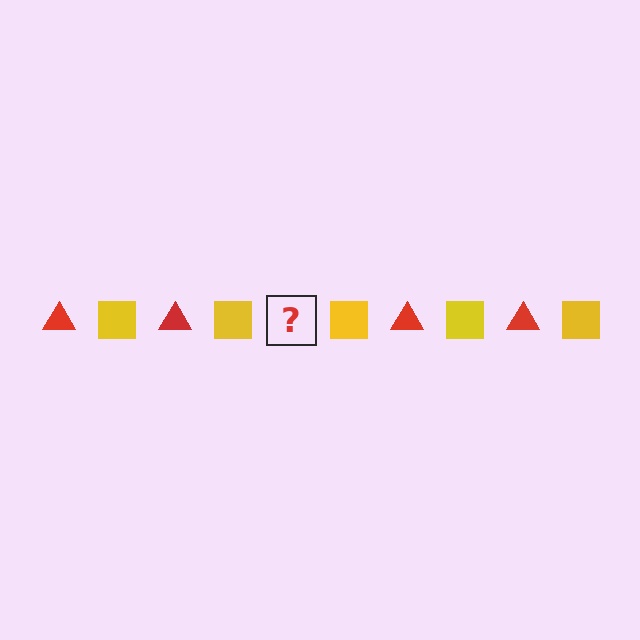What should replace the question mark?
The question mark should be replaced with a red triangle.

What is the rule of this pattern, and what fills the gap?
The rule is that the pattern alternates between red triangle and yellow square. The gap should be filled with a red triangle.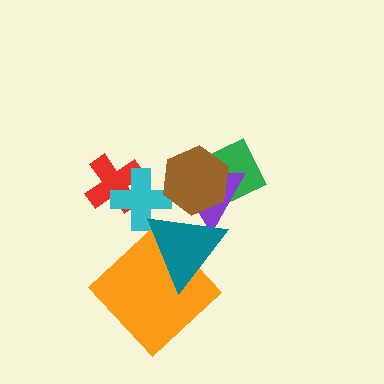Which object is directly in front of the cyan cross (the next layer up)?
The teal triangle is directly in front of the cyan cross.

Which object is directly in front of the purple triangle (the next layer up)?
The teal triangle is directly in front of the purple triangle.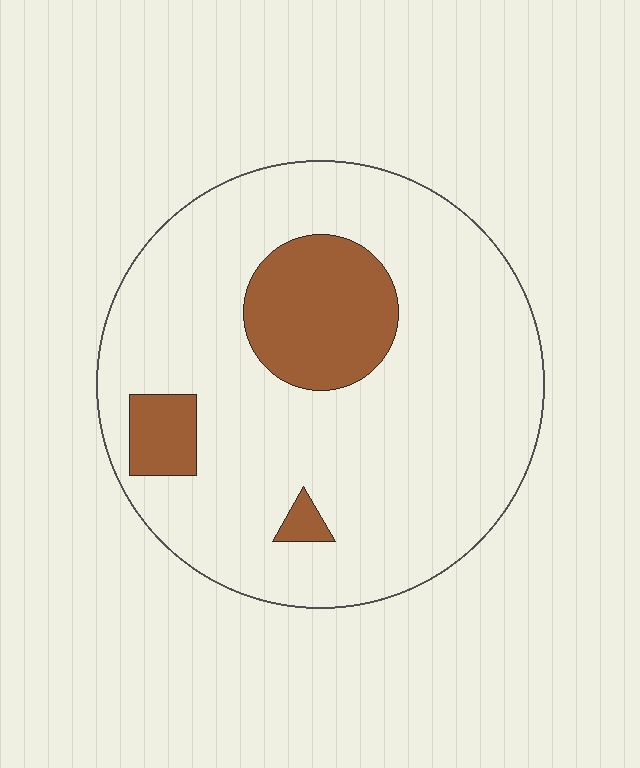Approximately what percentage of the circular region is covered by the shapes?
Approximately 15%.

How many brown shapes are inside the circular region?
3.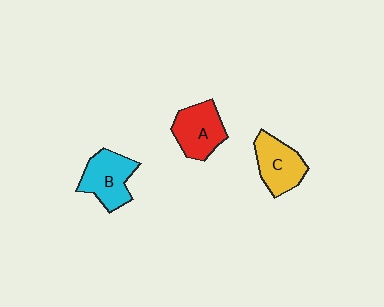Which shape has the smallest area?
Shape C (yellow).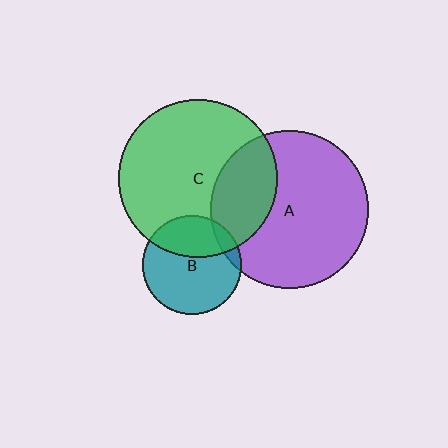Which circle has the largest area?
Circle C (green).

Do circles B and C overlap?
Yes.